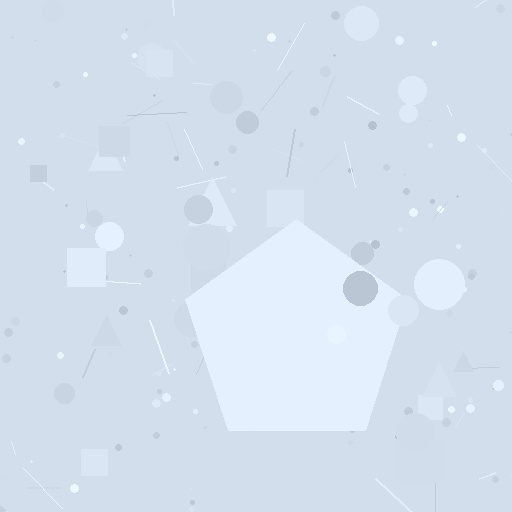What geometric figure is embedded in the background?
A pentagon is embedded in the background.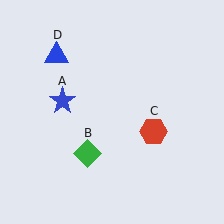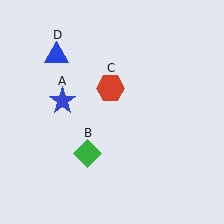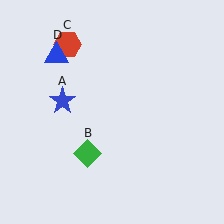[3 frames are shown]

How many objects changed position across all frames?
1 object changed position: red hexagon (object C).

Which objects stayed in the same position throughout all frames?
Blue star (object A) and green diamond (object B) and blue triangle (object D) remained stationary.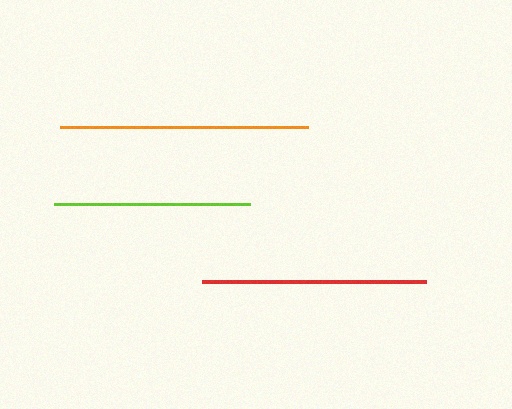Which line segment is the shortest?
The lime line is the shortest at approximately 196 pixels.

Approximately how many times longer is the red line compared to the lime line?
The red line is approximately 1.1 times the length of the lime line.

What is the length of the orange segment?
The orange segment is approximately 248 pixels long.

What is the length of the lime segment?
The lime segment is approximately 196 pixels long.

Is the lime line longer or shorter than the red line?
The red line is longer than the lime line.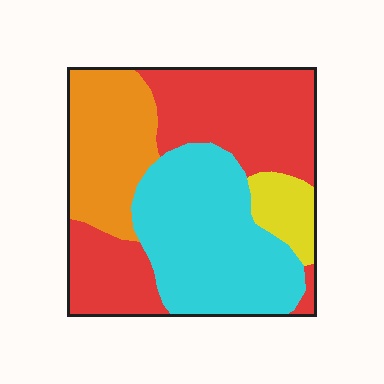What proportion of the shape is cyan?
Cyan covers roughly 35% of the shape.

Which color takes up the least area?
Yellow, at roughly 5%.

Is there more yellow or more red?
Red.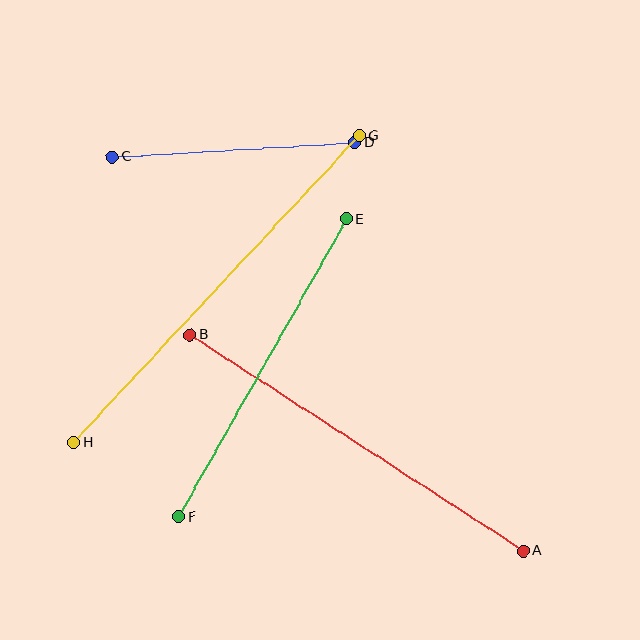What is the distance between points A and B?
The distance is approximately 397 pixels.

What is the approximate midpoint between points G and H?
The midpoint is at approximately (217, 289) pixels.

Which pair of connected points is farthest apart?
Points G and H are farthest apart.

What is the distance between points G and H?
The distance is approximately 419 pixels.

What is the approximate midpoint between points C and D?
The midpoint is at approximately (234, 150) pixels.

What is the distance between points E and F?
The distance is approximately 342 pixels.